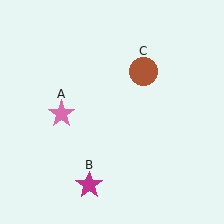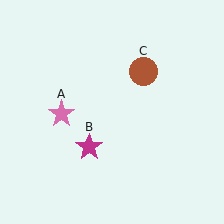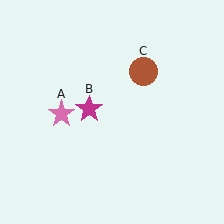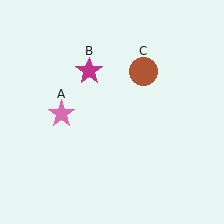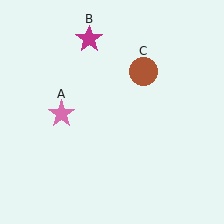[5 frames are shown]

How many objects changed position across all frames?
1 object changed position: magenta star (object B).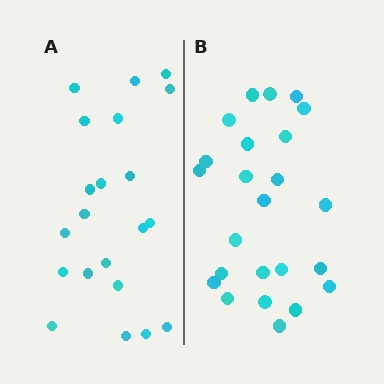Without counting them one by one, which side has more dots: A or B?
Region B (the right region) has more dots.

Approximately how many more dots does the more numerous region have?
Region B has just a few more — roughly 2 or 3 more dots than region A.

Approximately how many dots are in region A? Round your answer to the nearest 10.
About 20 dots. (The exact count is 21, which rounds to 20.)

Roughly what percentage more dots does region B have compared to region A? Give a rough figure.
About 15% more.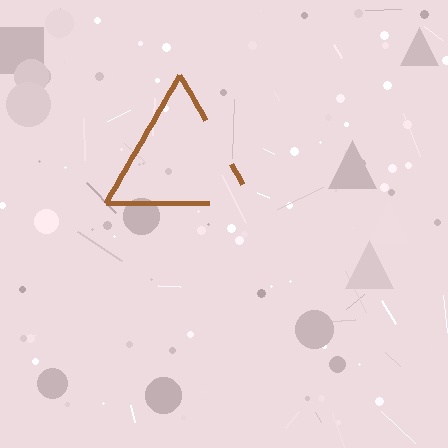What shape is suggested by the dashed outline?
The dashed outline suggests a triangle.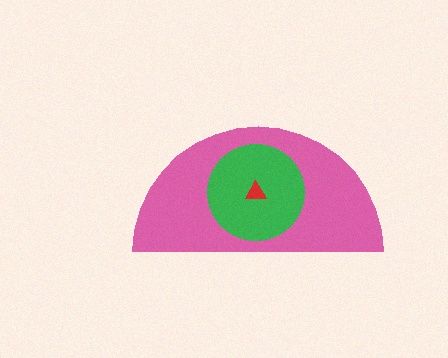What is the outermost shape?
The pink semicircle.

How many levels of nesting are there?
3.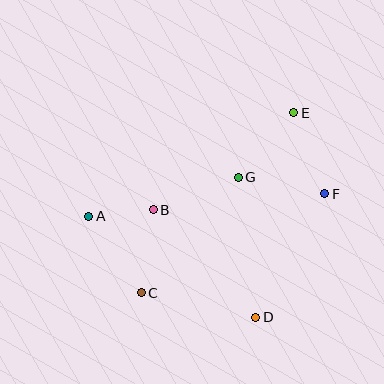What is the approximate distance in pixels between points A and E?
The distance between A and E is approximately 229 pixels.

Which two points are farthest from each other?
Points A and F are farthest from each other.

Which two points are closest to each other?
Points A and B are closest to each other.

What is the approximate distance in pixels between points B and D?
The distance between B and D is approximately 148 pixels.